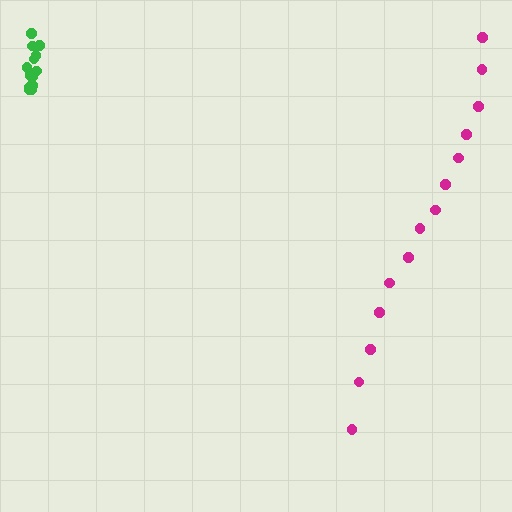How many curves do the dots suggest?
There are 2 distinct paths.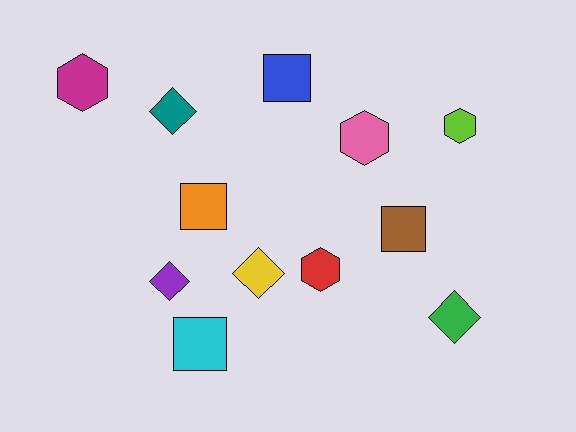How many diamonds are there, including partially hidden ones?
There are 4 diamonds.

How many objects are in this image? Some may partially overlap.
There are 12 objects.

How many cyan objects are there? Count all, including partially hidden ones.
There is 1 cyan object.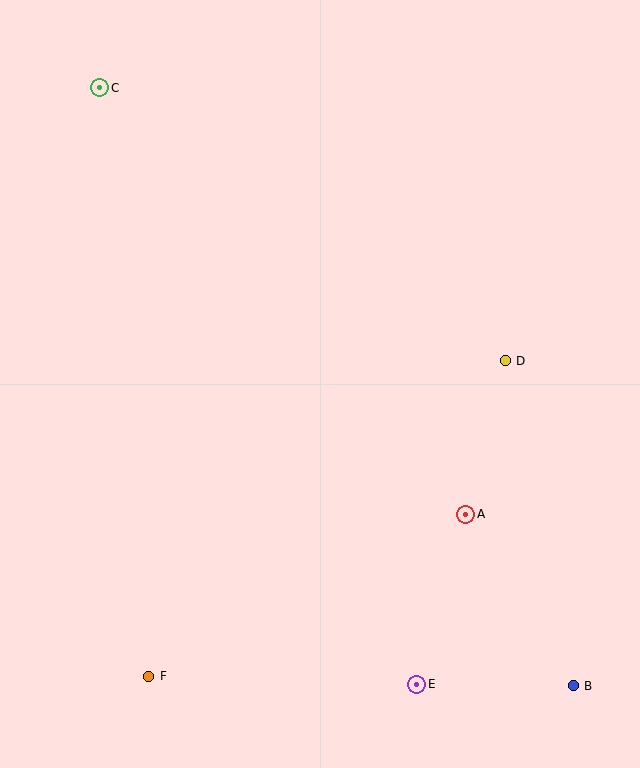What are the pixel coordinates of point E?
Point E is at (417, 684).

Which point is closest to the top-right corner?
Point D is closest to the top-right corner.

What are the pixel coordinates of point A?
Point A is at (466, 514).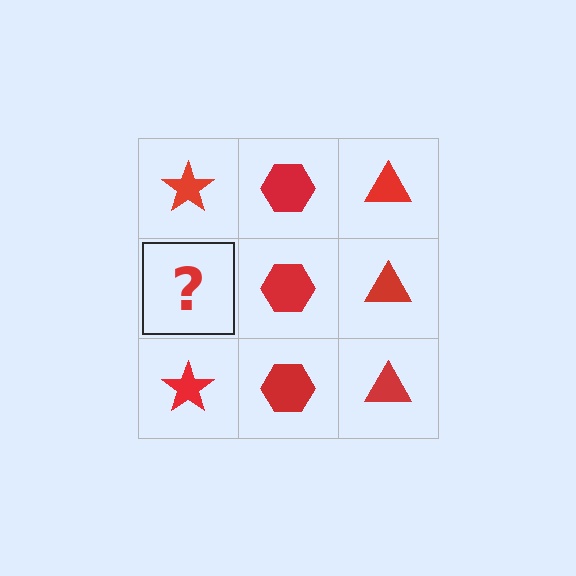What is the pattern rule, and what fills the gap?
The rule is that each column has a consistent shape. The gap should be filled with a red star.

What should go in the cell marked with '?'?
The missing cell should contain a red star.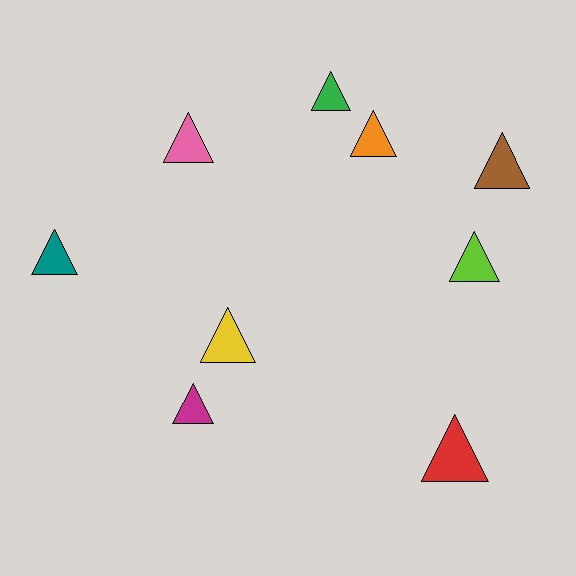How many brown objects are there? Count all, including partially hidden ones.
There is 1 brown object.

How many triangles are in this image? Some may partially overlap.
There are 9 triangles.